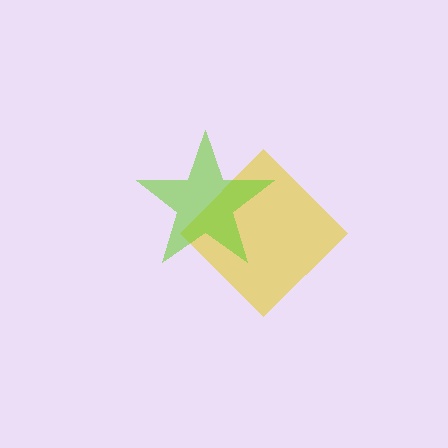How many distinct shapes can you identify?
There are 2 distinct shapes: a yellow diamond, a lime star.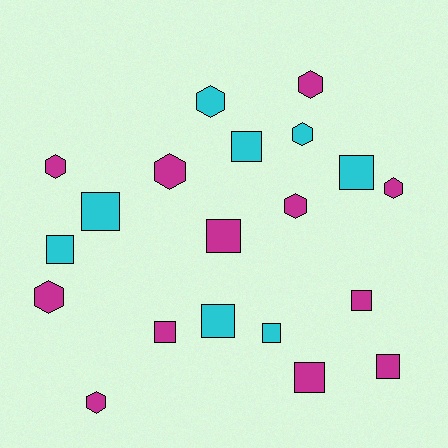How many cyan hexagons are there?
There are 2 cyan hexagons.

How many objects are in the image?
There are 20 objects.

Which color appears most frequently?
Magenta, with 12 objects.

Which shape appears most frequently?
Square, with 11 objects.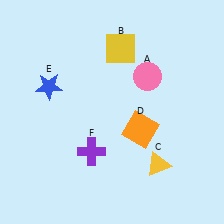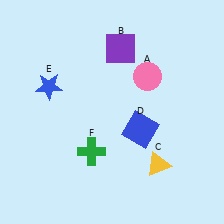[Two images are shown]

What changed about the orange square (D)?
In Image 1, D is orange. In Image 2, it changed to blue.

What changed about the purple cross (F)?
In Image 1, F is purple. In Image 2, it changed to green.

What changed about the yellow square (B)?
In Image 1, B is yellow. In Image 2, it changed to purple.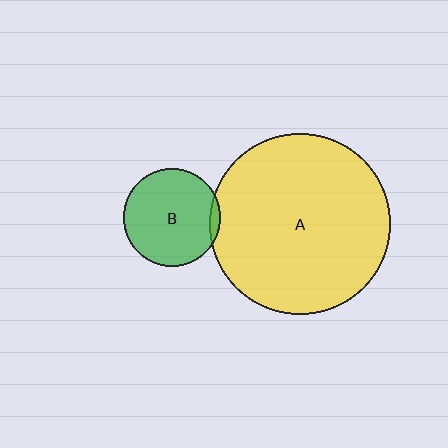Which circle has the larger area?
Circle A (yellow).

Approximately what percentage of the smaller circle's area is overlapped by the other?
Approximately 5%.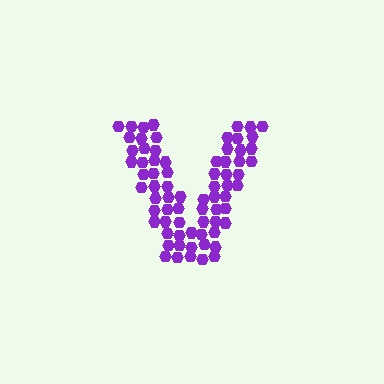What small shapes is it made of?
It is made of small hexagons.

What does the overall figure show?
The overall figure shows the letter V.